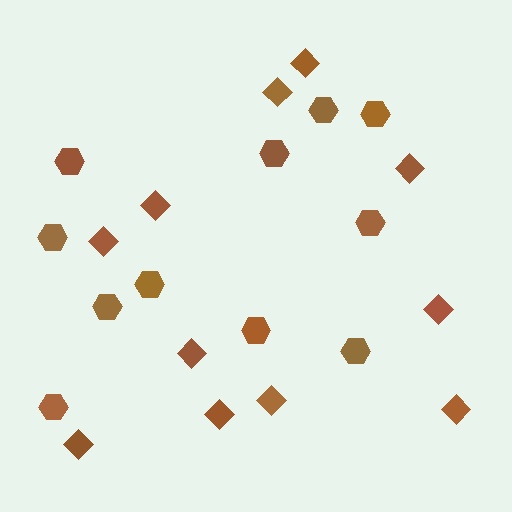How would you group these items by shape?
There are 2 groups: one group of diamonds (11) and one group of hexagons (11).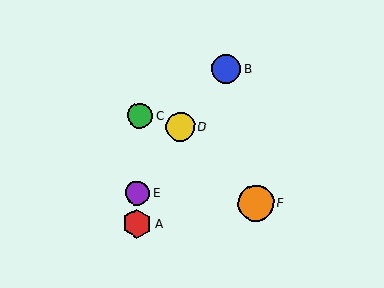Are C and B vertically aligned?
No, C is at x≈140 and B is at x≈226.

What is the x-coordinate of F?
Object F is at x≈256.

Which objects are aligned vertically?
Objects A, C, E are aligned vertically.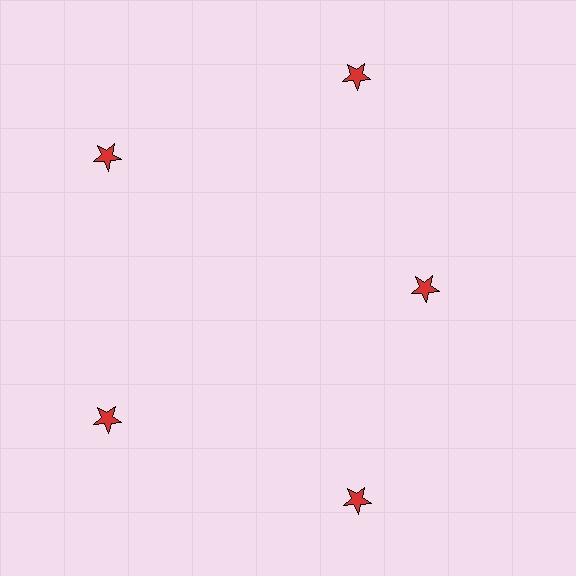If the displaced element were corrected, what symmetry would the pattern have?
It would have 5-fold rotational symmetry — the pattern would map onto itself every 72 degrees.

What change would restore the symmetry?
The symmetry would be restored by moving it outward, back onto the ring so that all 5 stars sit at equal angles and equal distance from the center.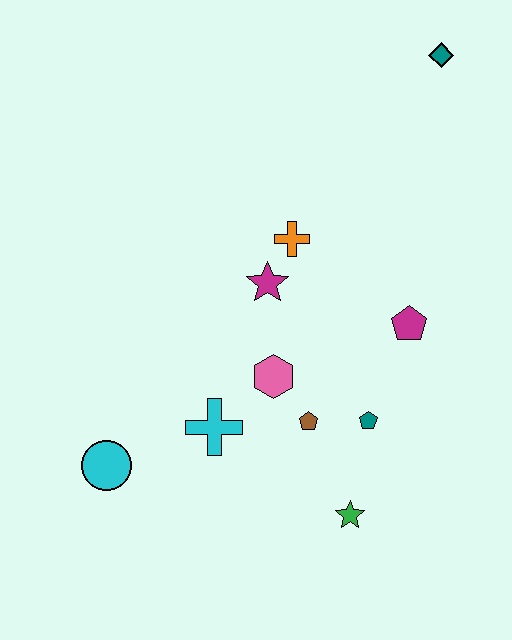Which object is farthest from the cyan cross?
The teal diamond is farthest from the cyan cross.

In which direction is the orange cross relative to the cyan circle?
The orange cross is above the cyan circle.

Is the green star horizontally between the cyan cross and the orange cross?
No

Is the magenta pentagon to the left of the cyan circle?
No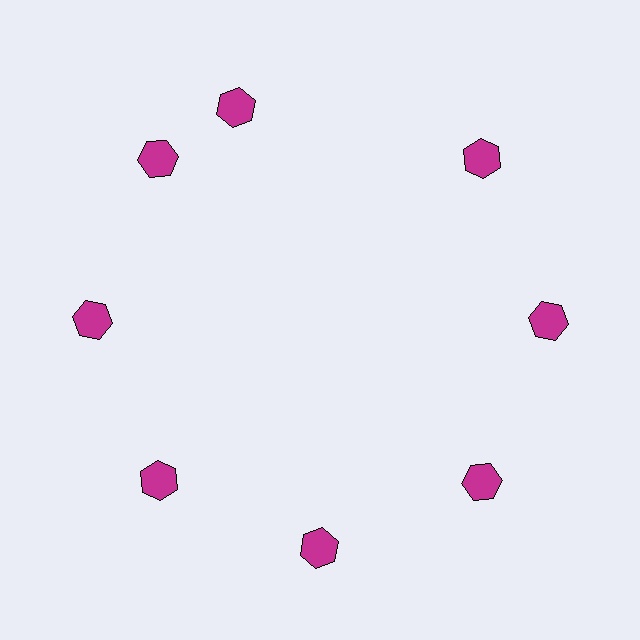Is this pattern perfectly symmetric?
No. The 8 magenta hexagons are arranged in a ring, but one element near the 12 o'clock position is rotated out of alignment along the ring, breaking the 8-fold rotational symmetry.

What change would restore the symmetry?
The symmetry would be restored by rotating it back into even spacing with its neighbors so that all 8 hexagons sit at equal angles and equal distance from the center.